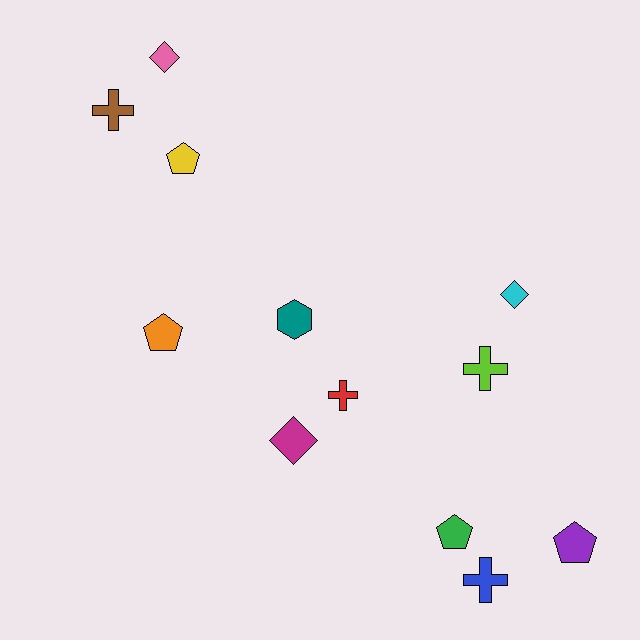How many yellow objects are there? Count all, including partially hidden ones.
There is 1 yellow object.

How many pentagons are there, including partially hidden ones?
There are 4 pentagons.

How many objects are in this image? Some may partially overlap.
There are 12 objects.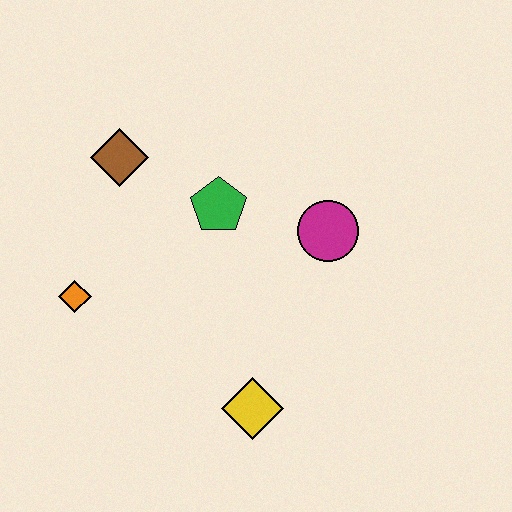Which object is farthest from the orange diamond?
The magenta circle is farthest from the orange diamond.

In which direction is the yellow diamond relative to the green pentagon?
The yellow diamond is below the green pentagon.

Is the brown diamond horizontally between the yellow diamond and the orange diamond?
Yes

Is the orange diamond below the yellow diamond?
No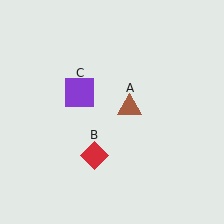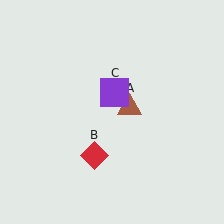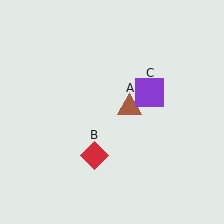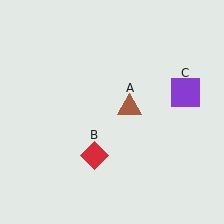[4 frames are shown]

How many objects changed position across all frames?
1 object changed position: purple square (object C).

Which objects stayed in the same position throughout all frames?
Brown triangle (object A) and red diamond (object B) remained stationary.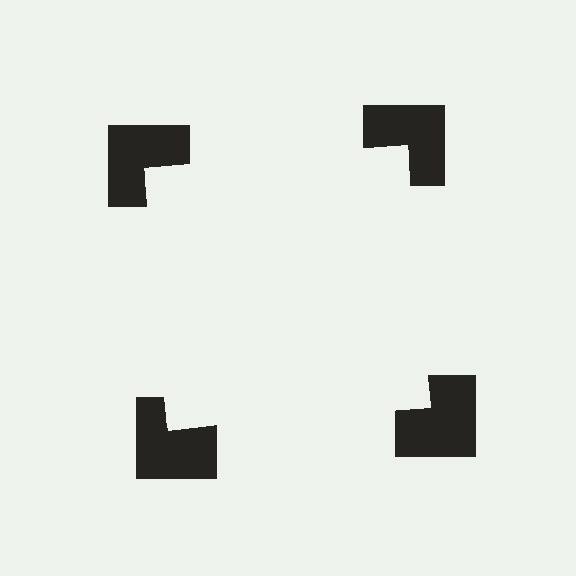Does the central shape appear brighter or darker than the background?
It typically appears slightly brighter than the background, even though no actual brightness change is drawn.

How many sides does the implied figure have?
4 sides.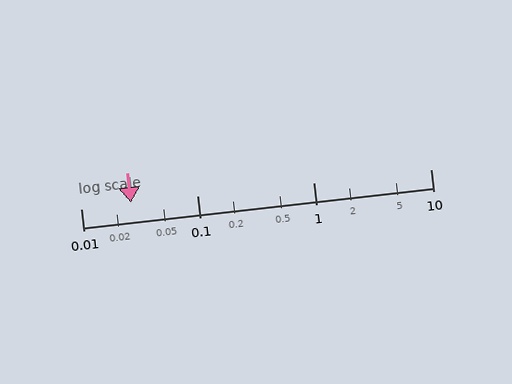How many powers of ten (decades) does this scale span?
The scale spans 3 decades, from 0.01 to 10.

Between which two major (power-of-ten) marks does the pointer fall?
The pointer is between 0.01 and 0.1.